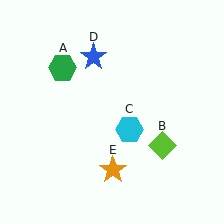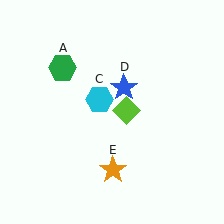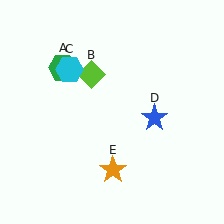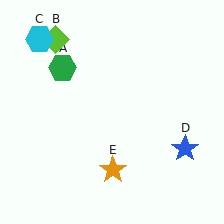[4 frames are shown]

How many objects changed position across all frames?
3 objects changed position: lime diamond (object B), cyan hexagon (object C), blue star (object D).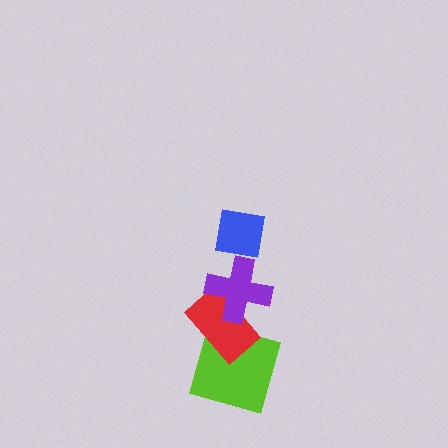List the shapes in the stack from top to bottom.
From top to bottom: the blue square, the purple cross, the red rectangle, the lime square.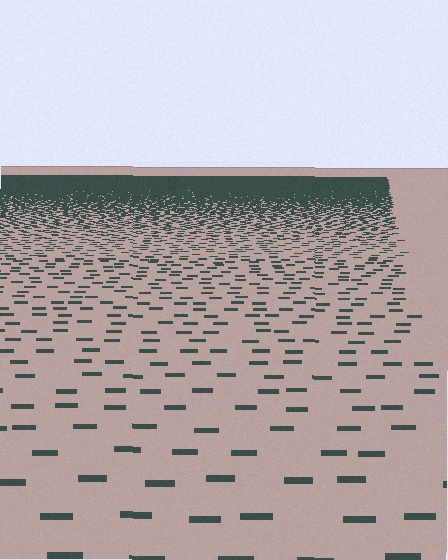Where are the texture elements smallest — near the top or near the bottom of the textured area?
Near the top.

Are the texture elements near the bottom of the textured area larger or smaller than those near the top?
Larger. Near the bottom, elements are closer to the viewer and appear at a bigger on-screen size.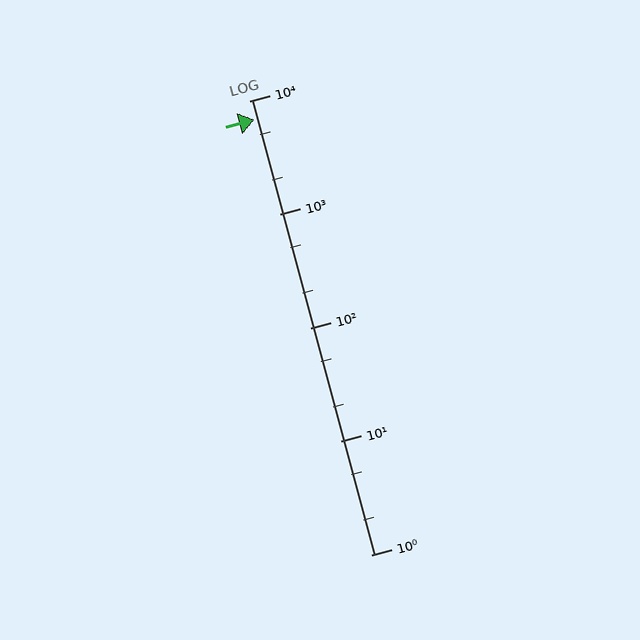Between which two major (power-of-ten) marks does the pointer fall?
The pointer is between 1000 and 10000.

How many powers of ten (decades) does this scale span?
The scale spans 4 decades, from 1 to 10000.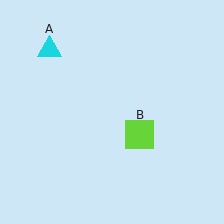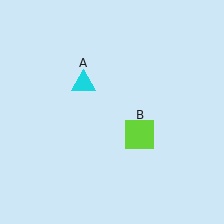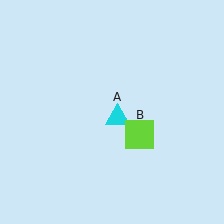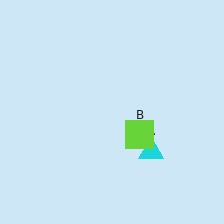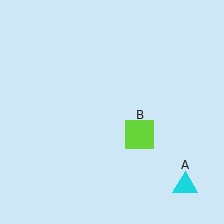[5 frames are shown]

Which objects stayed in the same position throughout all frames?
Lime square (object B) remained stationary.